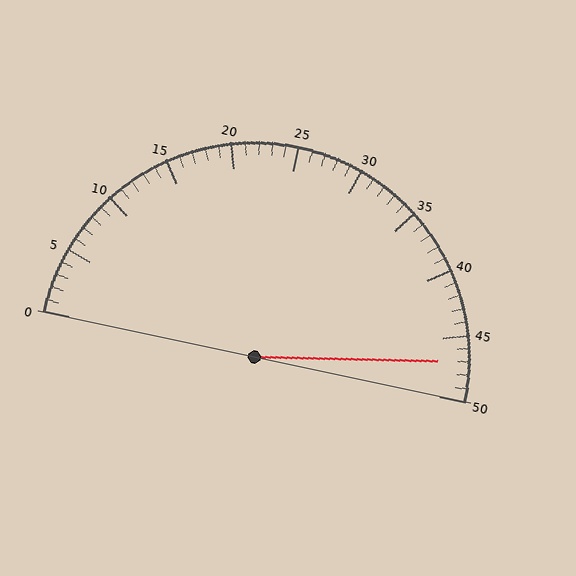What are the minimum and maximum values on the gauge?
The gauge ranges from 0 to 50.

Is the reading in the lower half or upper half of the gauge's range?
The reading is in the upper half of the range (0 to 50).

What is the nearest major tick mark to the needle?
The nearest major tick mark is 45.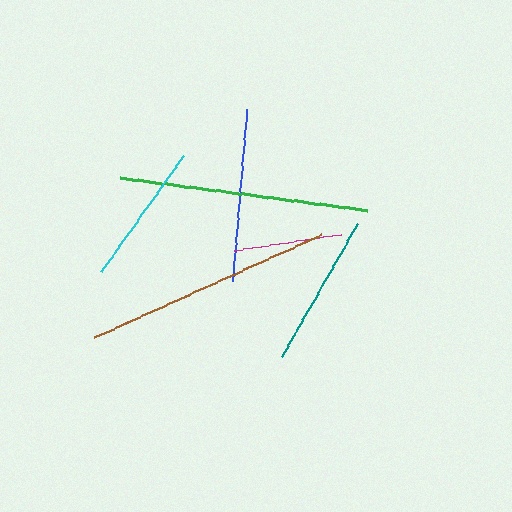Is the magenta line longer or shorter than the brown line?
The brown line is longer than the magenta line.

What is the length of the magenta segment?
The magenta segment is approximately 108 pixels long.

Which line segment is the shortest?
The magenta line is the shortest at approximately 108 pixels.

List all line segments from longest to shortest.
From longest to shortest: green, brown, blue, teal, cyan, magenta.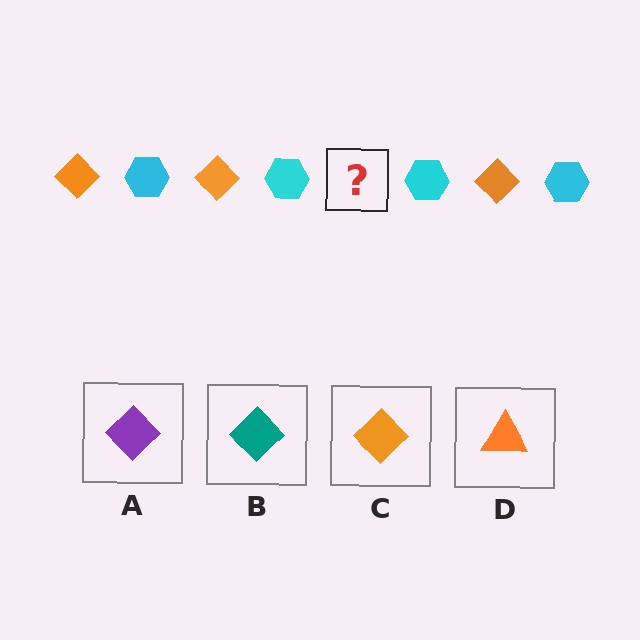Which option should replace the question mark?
Option C.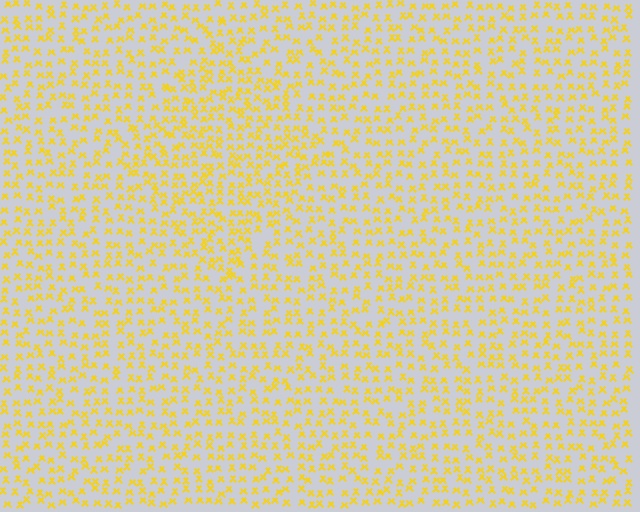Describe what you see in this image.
The image contains small yellow elements arranged at two different densities. A diamond-shaped region is visible where the elements are more densely packed than the surrounding area.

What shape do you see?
I see a diamond.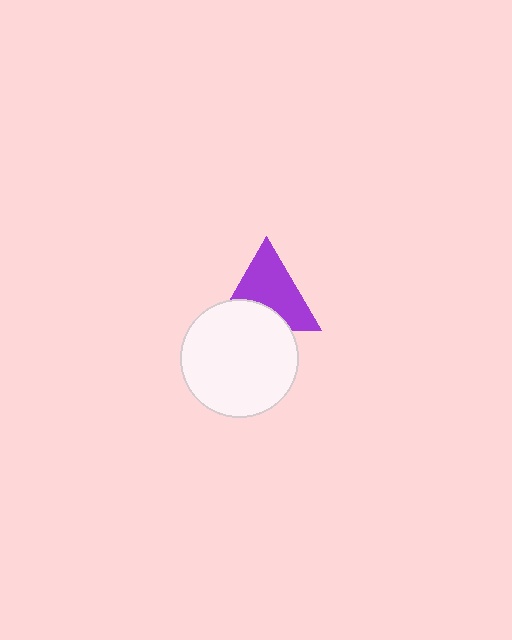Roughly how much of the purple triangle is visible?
Most of it is visible (roughly 66%).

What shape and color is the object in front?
The object in front is a white circle.